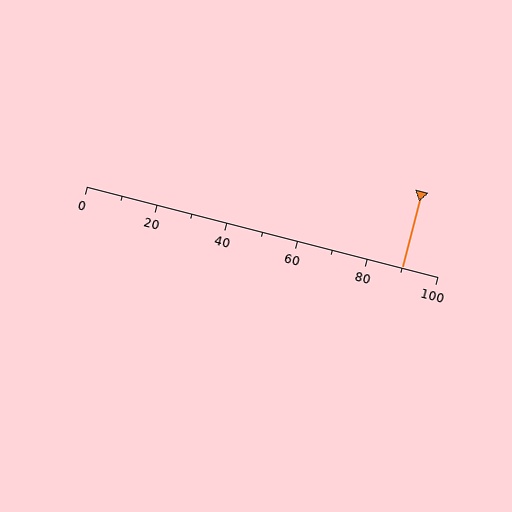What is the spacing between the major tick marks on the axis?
The major ticks are spaced 20 apart.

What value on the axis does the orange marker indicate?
The marker indicates approximately 90.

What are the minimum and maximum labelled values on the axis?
The axis runs from 0 to 100.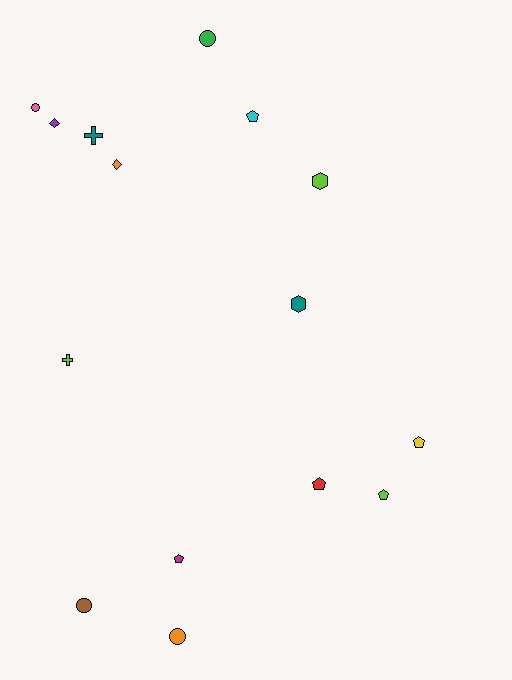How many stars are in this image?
There are no stars.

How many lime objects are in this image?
There are 3 lime objects.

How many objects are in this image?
There are 15 objects.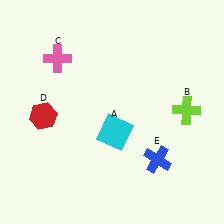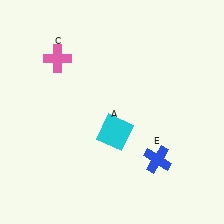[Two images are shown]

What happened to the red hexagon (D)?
The red hexagon (D) was removed in Image 2. It was in the bottom-left area of Image 1.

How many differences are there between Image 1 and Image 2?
There are 2 differences between the two images.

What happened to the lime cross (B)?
The lime cross (B) was removed in Image 2. It was in the top-right area of Image 1.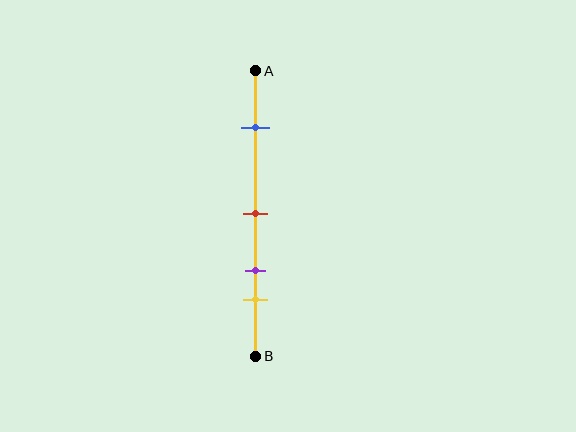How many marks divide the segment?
There are 4 marks dividing the segment.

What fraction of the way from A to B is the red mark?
The red mark is approximately 50% (0.5) of the way from A to B.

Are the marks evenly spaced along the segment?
No, the marks are not evenly spaced.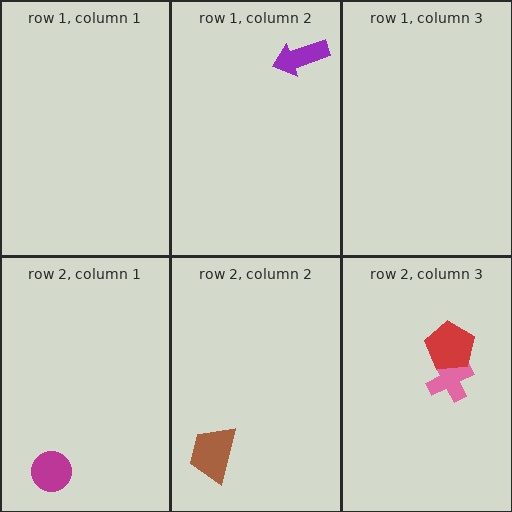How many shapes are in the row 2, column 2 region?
1.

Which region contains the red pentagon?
The row 2, column 3 region.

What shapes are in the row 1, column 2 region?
The purple arrow.